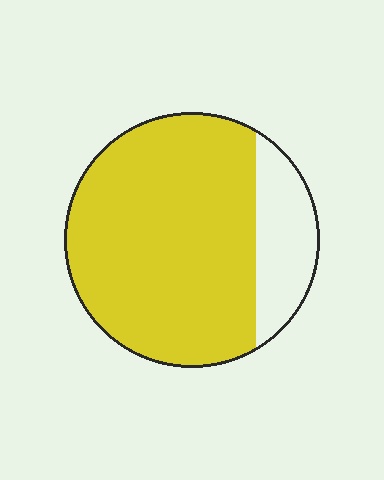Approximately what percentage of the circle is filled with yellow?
Approximately 80%.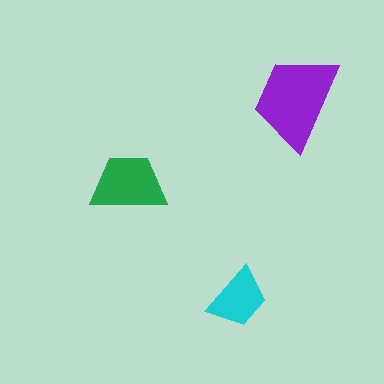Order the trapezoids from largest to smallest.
the purple one, the green one, the cyan one.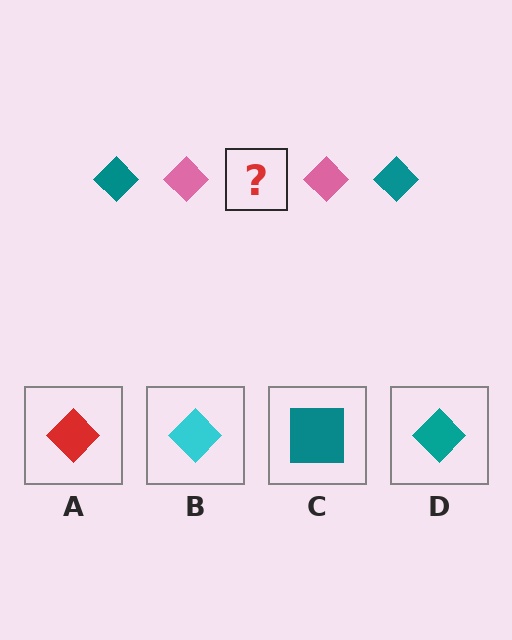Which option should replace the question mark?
Option D.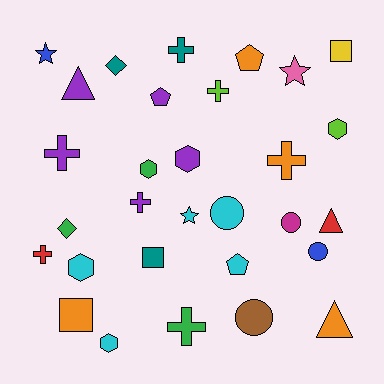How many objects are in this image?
There are 30 objects.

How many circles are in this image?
There are 4 circles.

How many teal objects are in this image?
There are 3 teal objects.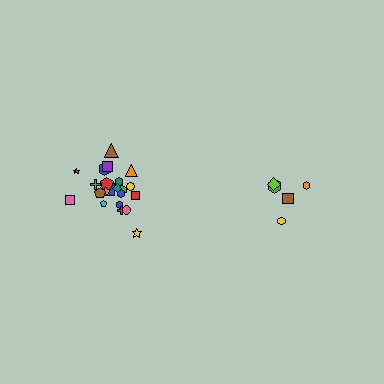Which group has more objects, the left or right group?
The left group.